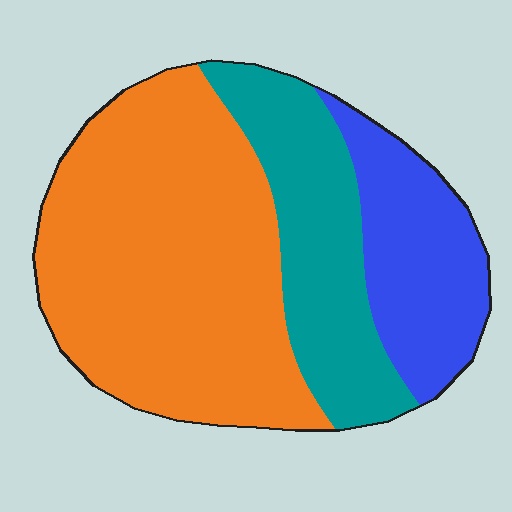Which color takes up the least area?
Blue, at roughly 20%.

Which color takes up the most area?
Orange, at roughly 55%.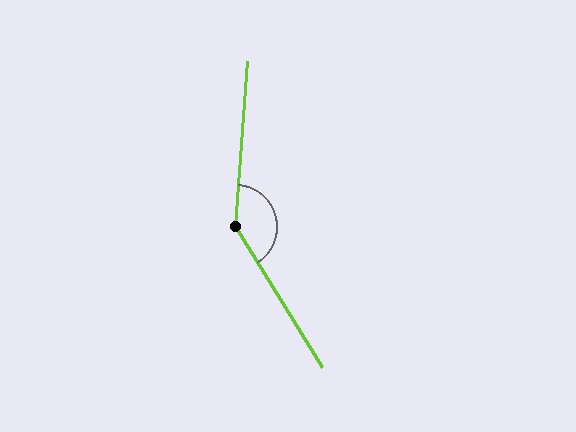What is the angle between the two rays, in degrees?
Approximately 144 degrees.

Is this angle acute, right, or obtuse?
It is obtuse.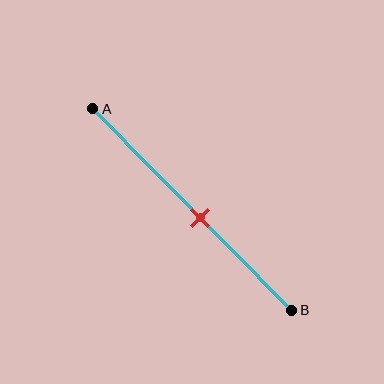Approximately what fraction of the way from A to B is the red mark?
The red mark is approximately 55% of the way from A to B.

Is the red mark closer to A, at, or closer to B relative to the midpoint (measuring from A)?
The red mark is closer to point B than the midpoint of segment AB.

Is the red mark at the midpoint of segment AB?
No, the mark is at about 55% from A, not at the 50% midpoint.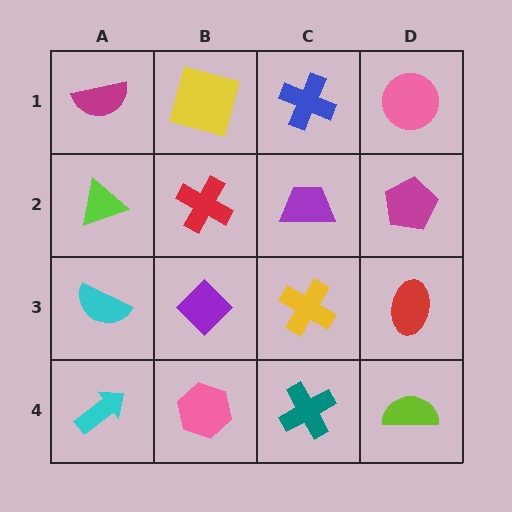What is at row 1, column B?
A yellow square.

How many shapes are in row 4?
4 shapes.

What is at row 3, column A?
A cyan semicircle.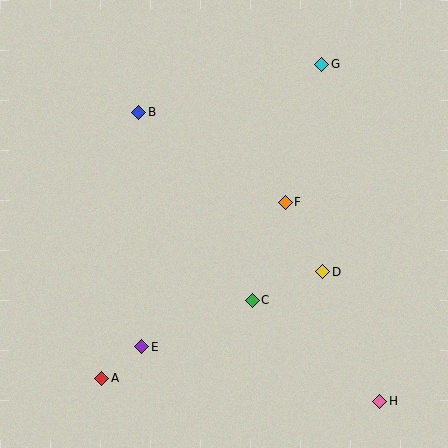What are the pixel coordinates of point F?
Point F is at (285, 202).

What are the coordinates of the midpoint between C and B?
The midpoint between C and B is at (195, 206).